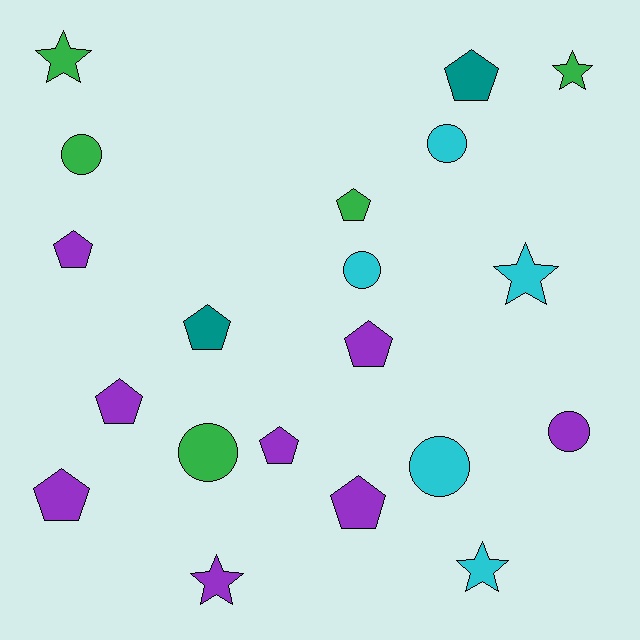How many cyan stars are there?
There are 2 cyan stars.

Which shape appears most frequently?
Pentagon, with 9 objects.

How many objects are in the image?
There are 20 objects.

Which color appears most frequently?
Purple, with 8 objects.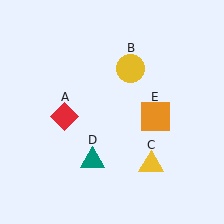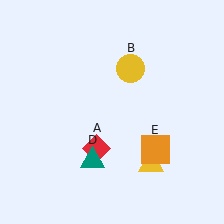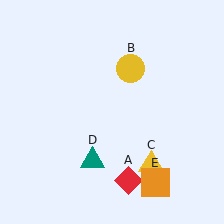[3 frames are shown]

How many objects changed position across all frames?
2 objects changed position: red diamond (object A), orange square (object E).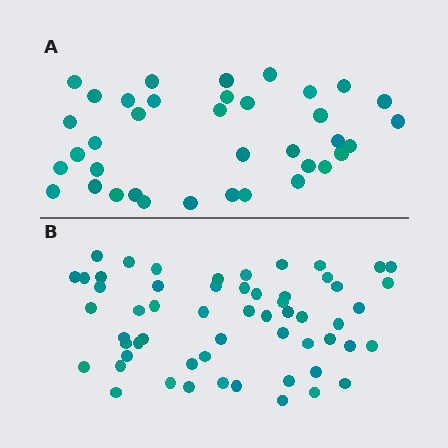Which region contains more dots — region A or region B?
Region B (the bottom region) has more dots.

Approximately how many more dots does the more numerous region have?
Region B has approximately 20 more dots than region A.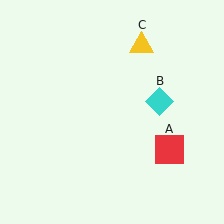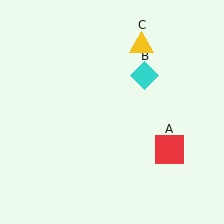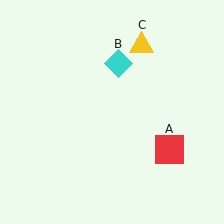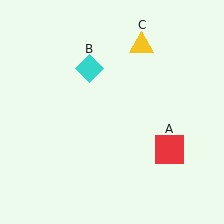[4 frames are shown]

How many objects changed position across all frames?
1 object changed position: cyan diamond (object B).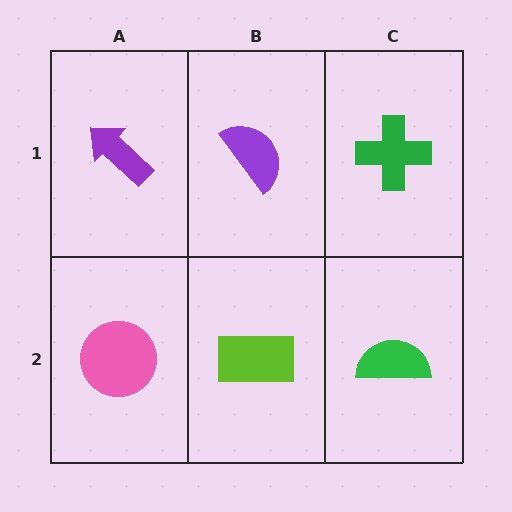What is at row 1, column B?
A purple semicircle.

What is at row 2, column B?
A lime rectangle.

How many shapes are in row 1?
3 shapes.